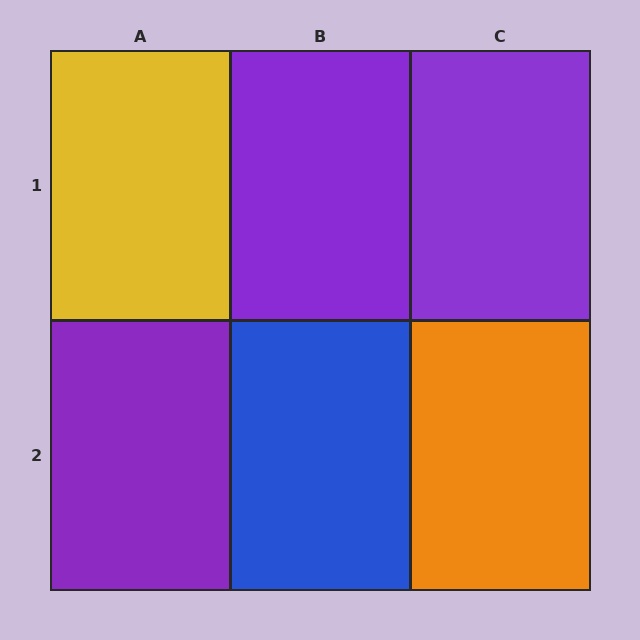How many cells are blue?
1 cell is blue.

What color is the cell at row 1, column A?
Yellow.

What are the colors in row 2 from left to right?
Purple, blue, orange.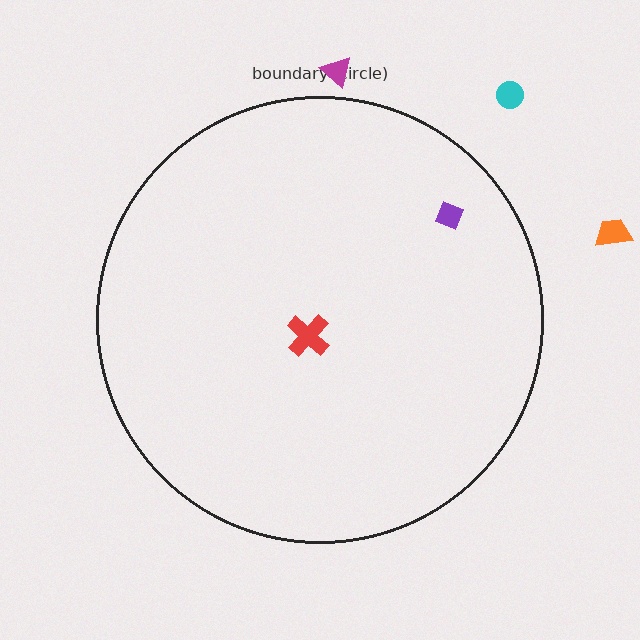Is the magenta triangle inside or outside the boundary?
Outside.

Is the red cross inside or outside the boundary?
Inside.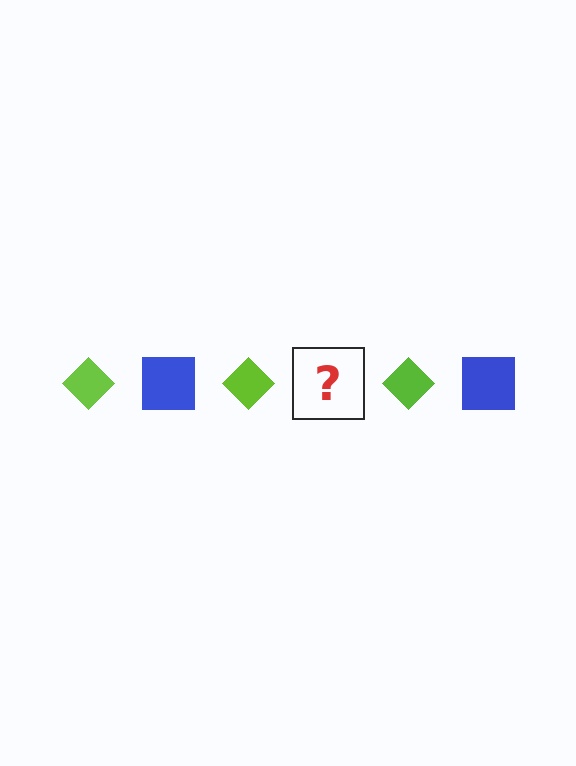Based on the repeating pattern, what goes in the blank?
The blank should be a blue square.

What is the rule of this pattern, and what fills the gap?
The rule is that the pattern alternates between lime diamond and blue square. The gap should be filled with a blue square.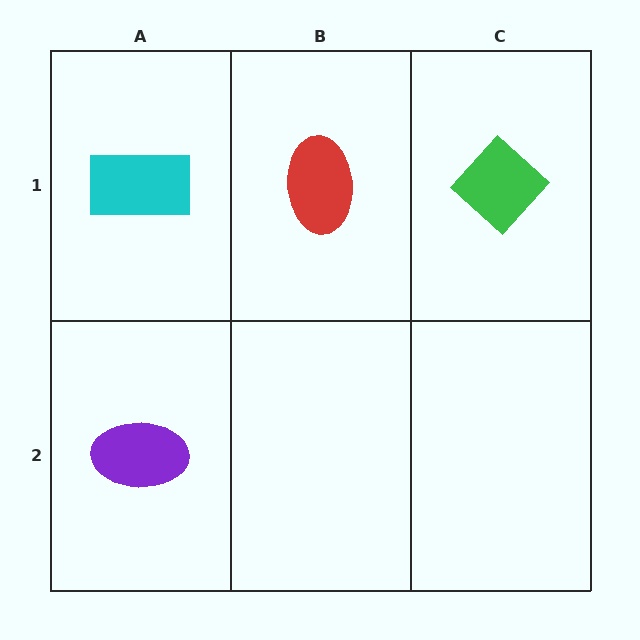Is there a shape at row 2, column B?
No, that cell is empty.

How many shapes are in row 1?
3 shapes.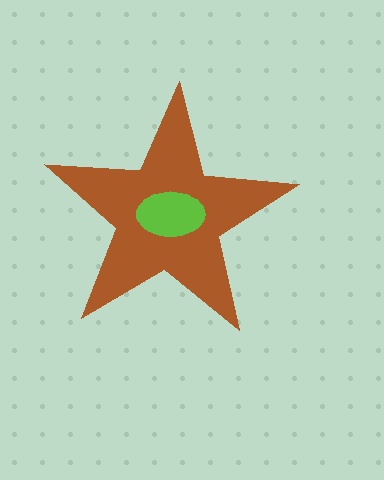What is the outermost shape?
The brown star.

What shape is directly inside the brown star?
The lime ellipse.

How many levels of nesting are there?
2.